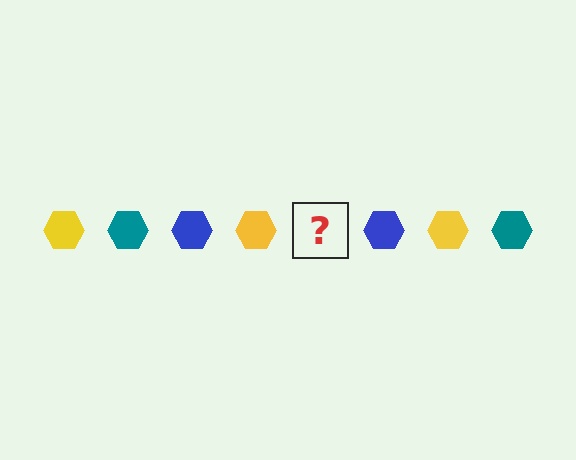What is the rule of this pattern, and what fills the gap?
The rule is that the pattern cycles through yellow, teal, blue hexagons. The gap should be filled with a teal hexagon.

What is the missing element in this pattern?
The missing element is a teal hexagon.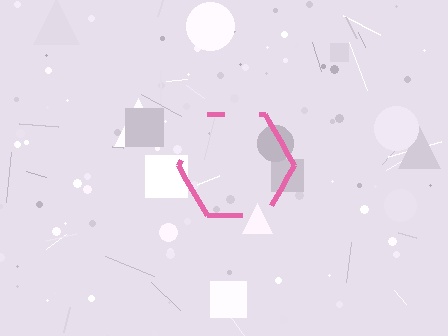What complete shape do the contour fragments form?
The contour fragments form a hexagon.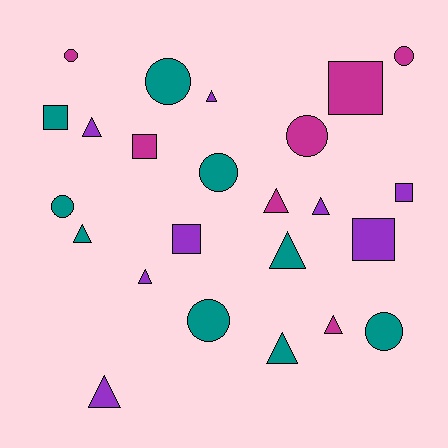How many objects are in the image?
There are 24 objects.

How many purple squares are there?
There are 3 purple squares.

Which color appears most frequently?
Teal, with 9 objects.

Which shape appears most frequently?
Triangle, with 10 objects.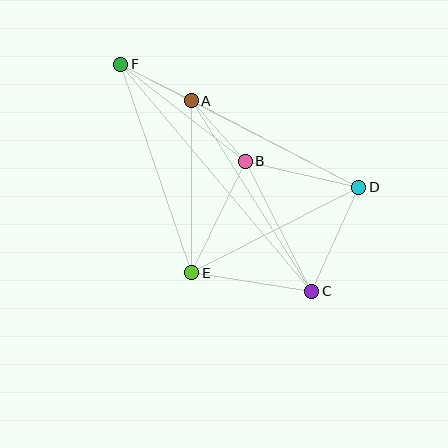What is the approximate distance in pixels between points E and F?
The distance between E and F is approximately 220 pixels.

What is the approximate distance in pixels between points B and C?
The distance between B and C is approximately 146 pixels.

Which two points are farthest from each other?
Points C and F are farthest from each other.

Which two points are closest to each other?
Points A and F are closest to each other.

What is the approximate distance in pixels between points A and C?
The distance between A and C is approximately 226 pixels.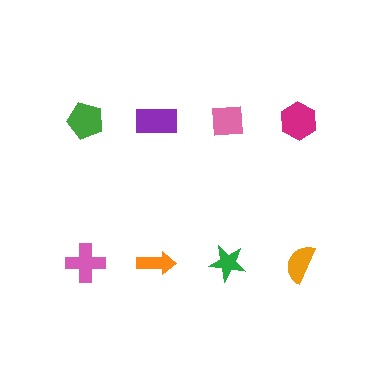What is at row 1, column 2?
A purple rectangle.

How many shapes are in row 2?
4 shapes.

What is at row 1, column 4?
A magenta hexagon.